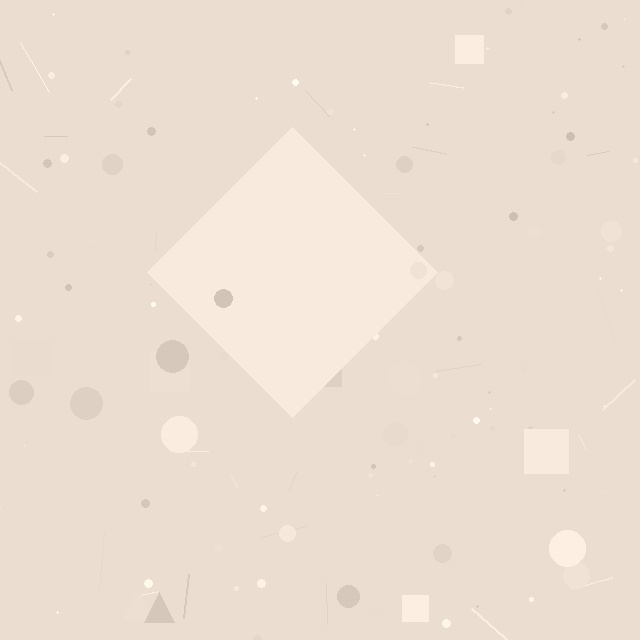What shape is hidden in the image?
A diamond is hidden in the image.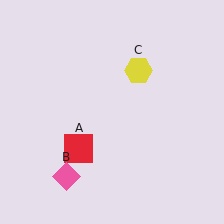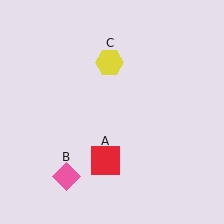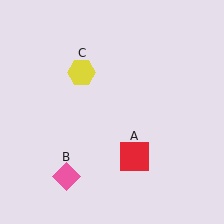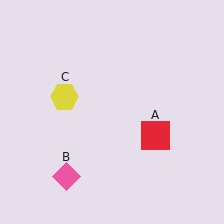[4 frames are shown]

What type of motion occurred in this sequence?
The red square (object A), yellow hexagon (object C) rotated counterclockwise around the center of the scene.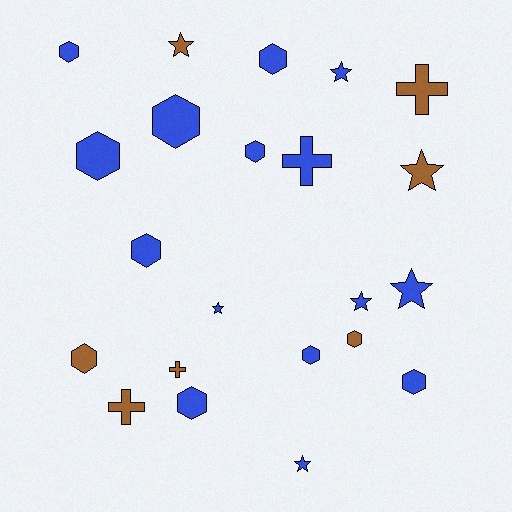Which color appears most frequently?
Blue, with 15 objects.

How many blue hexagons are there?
There are 9 blue hexagons.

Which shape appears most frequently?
Hexagon, with 11 objects.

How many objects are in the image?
There are 22 objects.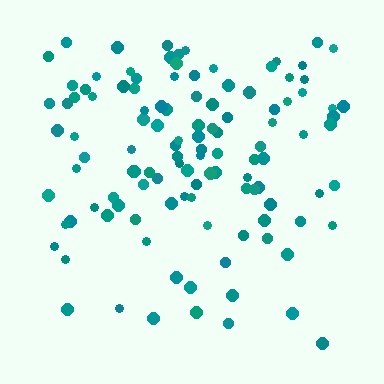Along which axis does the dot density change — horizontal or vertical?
Vertical.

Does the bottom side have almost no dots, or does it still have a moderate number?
Still a moderate number, just noticeably fewer than the top.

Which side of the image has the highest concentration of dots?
The top.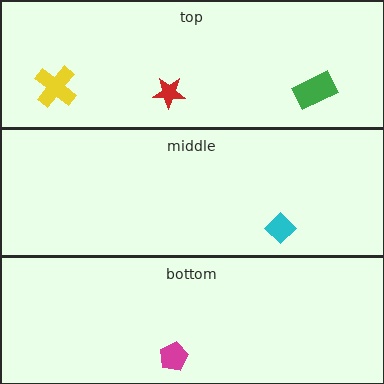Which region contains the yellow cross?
The top region.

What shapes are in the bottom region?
The magenta pentagon.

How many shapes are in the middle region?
1.